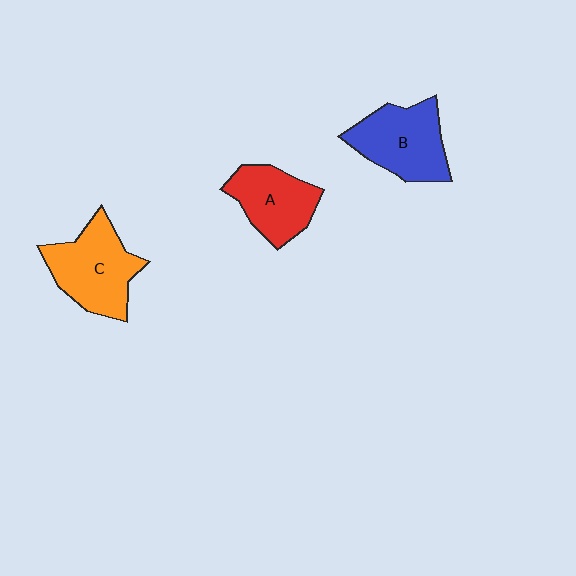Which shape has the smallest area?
Shape A (red).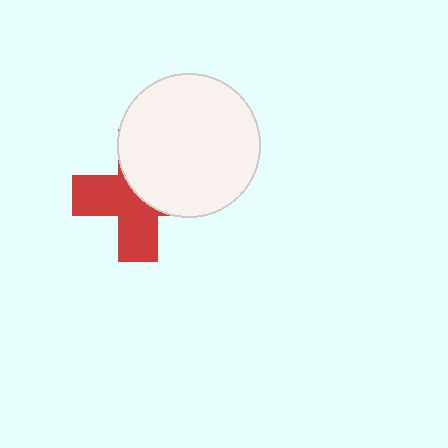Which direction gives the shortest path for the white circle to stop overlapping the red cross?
Moving toward the upper-right gives the shortest separation.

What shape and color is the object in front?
The object in front is a white circle.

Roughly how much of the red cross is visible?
About half of it is visible (roughly 52%).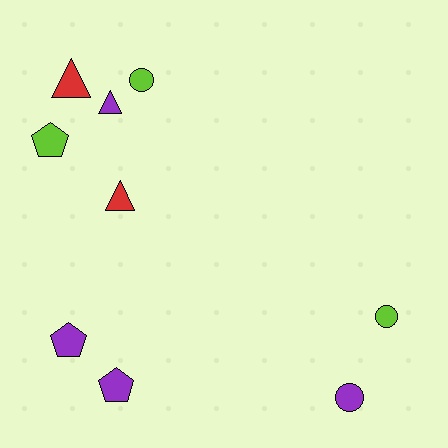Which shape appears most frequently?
Pentagon, with 3 objects.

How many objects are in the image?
There are 9 objects.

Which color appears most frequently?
Purple, with 4 objects.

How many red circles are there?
There are no red circles.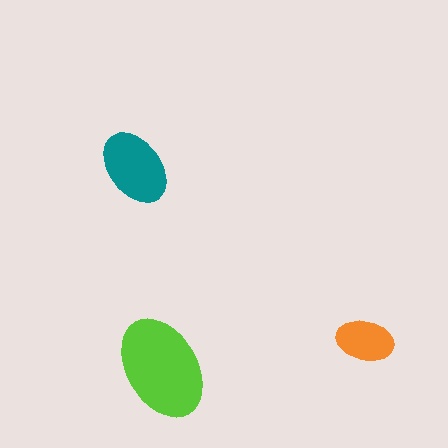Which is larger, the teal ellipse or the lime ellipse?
The lime one.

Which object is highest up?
The teal ellipse is topmost.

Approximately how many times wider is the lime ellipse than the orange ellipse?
About 2 times wider.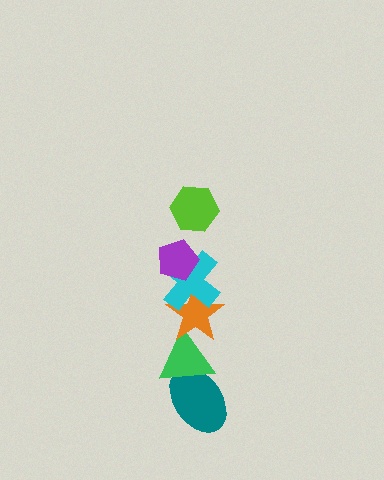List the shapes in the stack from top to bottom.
From top to bottom: the lime hexagon, the purple pentagon, the cyan cross, the orange star, the green triangle, the teal ellipse.